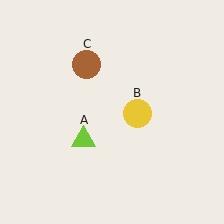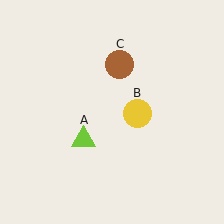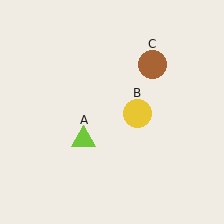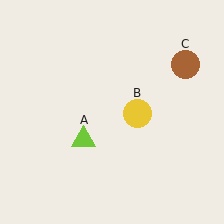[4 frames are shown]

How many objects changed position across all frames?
1 object changed position: brown circle (object C).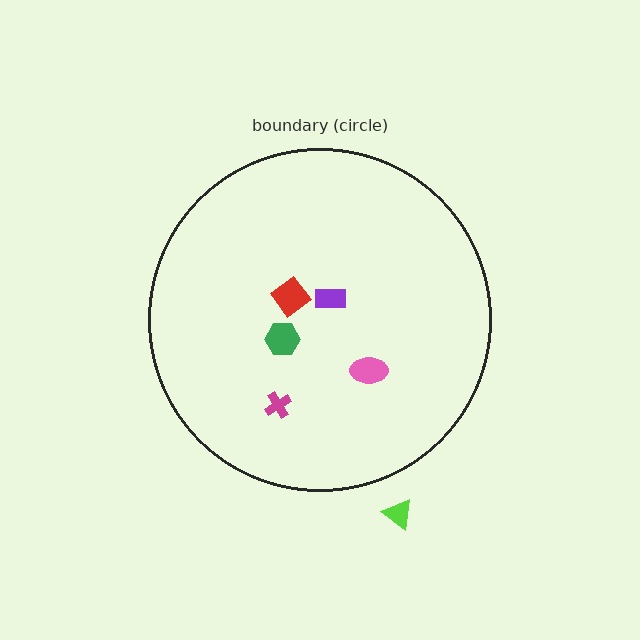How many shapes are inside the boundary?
5 inside, 1 outside.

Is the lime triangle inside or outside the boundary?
Outside.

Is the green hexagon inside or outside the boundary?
Inside.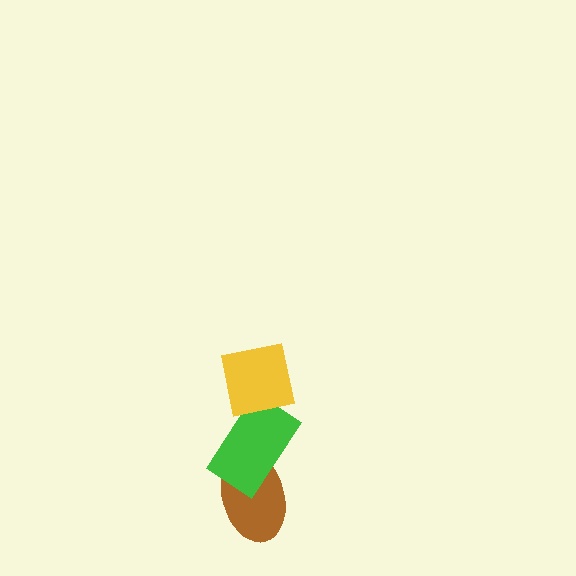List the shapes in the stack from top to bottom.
From top to bottom: the yellow square, the green rectangle, the brown ellipse.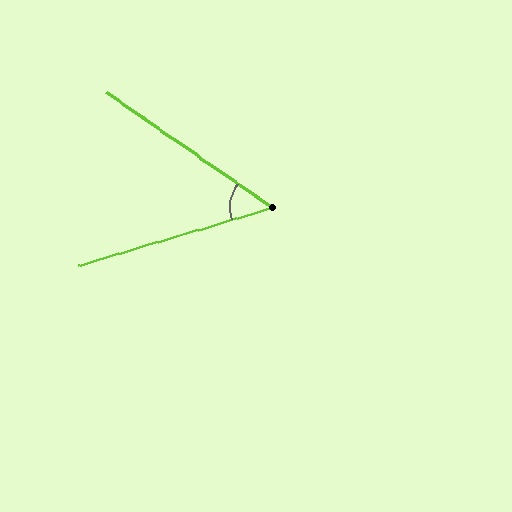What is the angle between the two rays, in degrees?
Approximately 51 degrees.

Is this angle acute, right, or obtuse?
It is acute.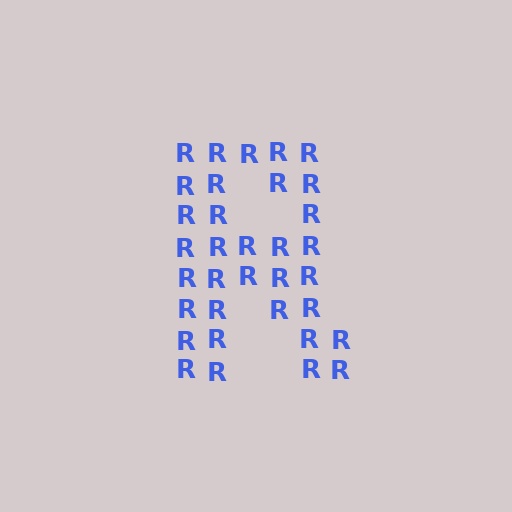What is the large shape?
The large shape is the letter R.